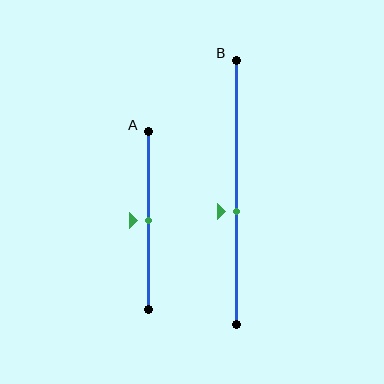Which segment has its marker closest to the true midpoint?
Segment A has its marker closest to the true midpoint.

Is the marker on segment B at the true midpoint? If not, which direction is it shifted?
No, the marker on segment B is shifted downward by about 7% of the segment length.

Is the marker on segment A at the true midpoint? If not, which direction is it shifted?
Yes, the marker on segment A is at the true midpoint.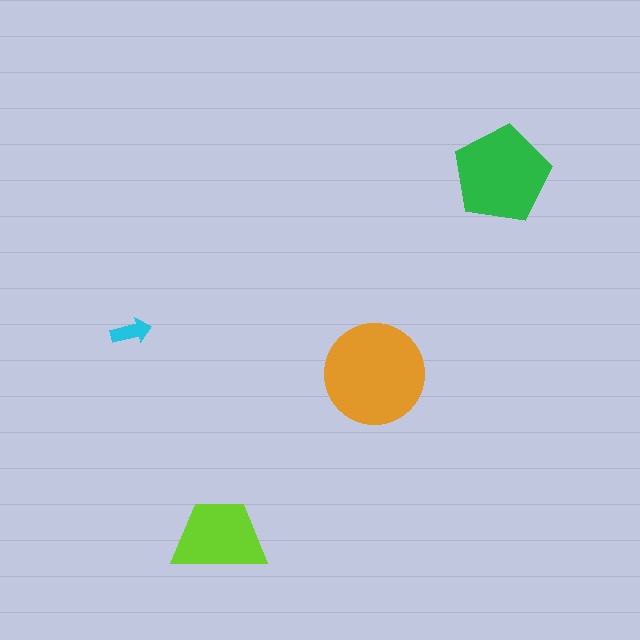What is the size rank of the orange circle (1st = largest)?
1st.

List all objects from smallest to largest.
The cyan arrow, the lime trapezoid, the green pentagon, the orange circle.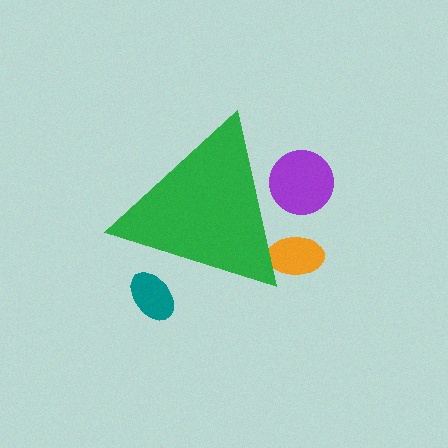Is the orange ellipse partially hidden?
Yes, the orange ellipse is partially hidden behind the green triangle.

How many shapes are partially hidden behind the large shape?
3 shapes are partially hidden.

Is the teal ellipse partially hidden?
Yes, the teal ellipse is partially hidden behind the green triangle.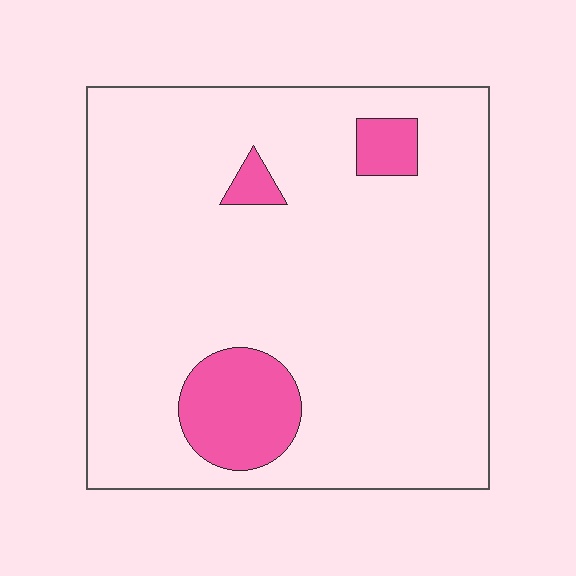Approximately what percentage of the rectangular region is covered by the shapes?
Approximately 10%.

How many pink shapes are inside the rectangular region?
3.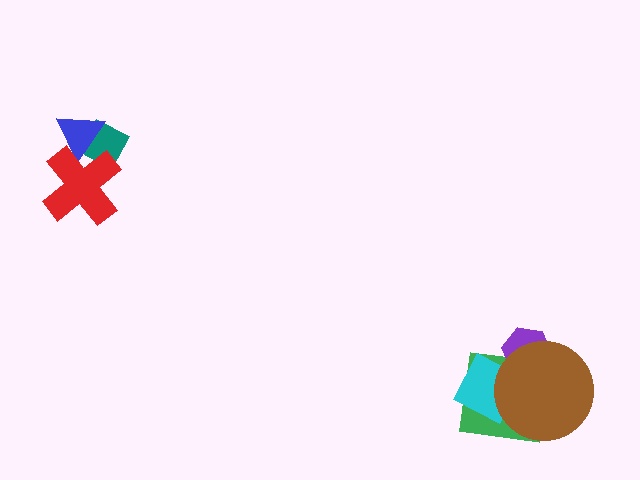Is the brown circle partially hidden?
No, no other shape covers it.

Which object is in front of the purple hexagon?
The brown circle is in front of the purple hexagon.